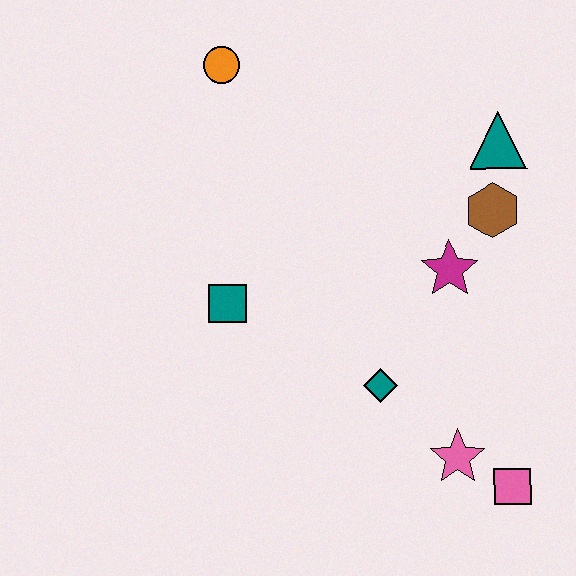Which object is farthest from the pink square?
The orange circle is farthest from the pink square.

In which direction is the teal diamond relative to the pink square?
The teal diamond is to the left of the pink square.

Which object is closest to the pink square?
The pink star is closest to the pink square.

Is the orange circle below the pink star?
No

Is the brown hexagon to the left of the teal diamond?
No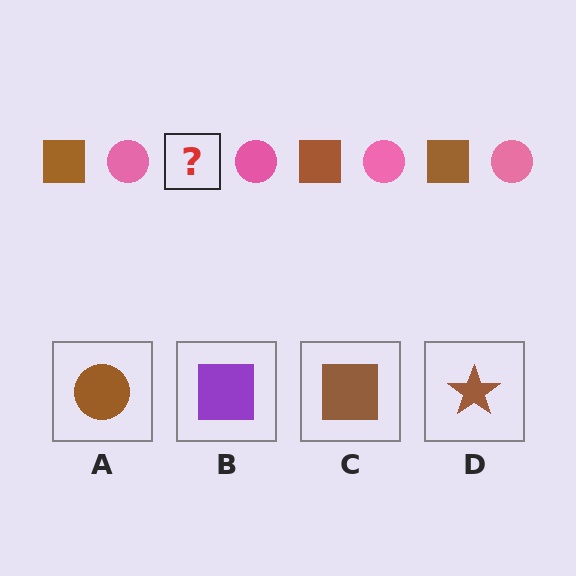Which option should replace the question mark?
Option C.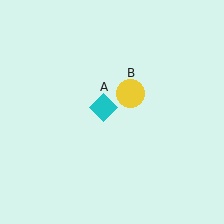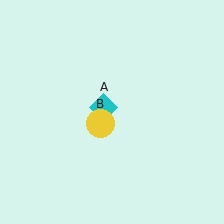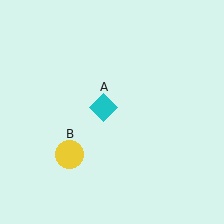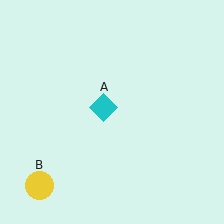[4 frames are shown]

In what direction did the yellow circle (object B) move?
The yellow circle (object B) moved down and to the left.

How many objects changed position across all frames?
1 object changed position: yellow circle (object B).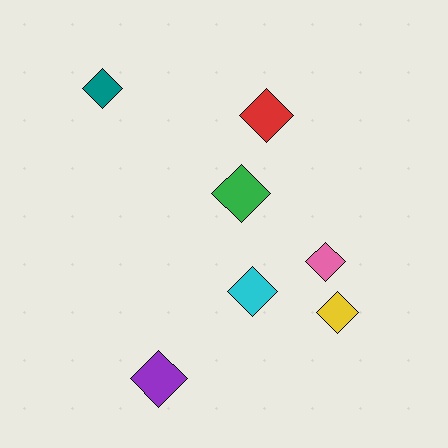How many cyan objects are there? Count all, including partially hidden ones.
There is 1 cyan object.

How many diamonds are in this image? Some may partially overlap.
There are 7 diamonds.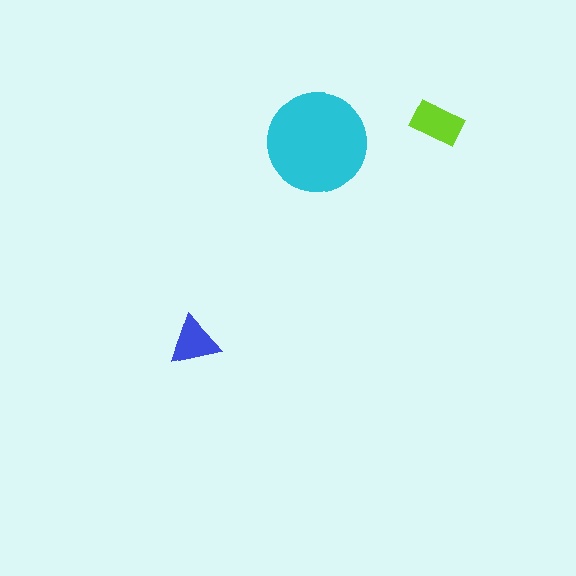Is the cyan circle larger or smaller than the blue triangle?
Larger.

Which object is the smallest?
The blue triangle.